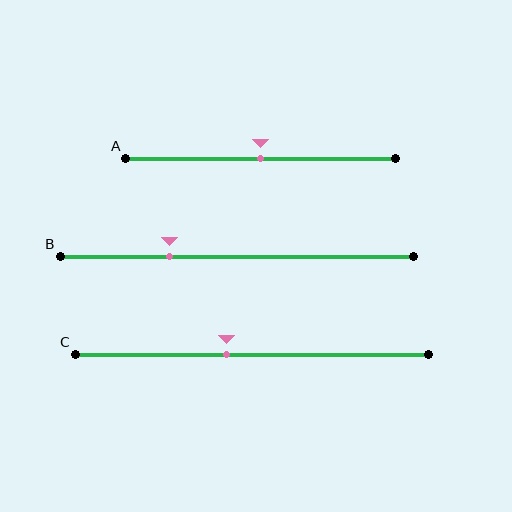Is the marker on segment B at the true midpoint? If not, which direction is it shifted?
No, the marker on segment B is shifted to the left by about 19% of the segment length.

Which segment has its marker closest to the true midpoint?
Segment A has its marker closest to the true midpoint.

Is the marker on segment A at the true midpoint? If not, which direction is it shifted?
Yes, the marker on segment A is at the true midpoint.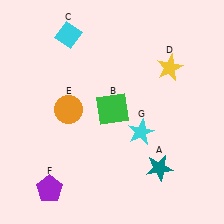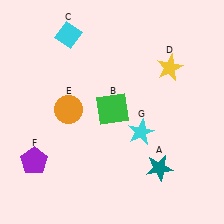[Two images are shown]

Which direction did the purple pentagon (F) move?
The purple pentagon (F) moved up.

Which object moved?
The purple pentagon (F) moved up.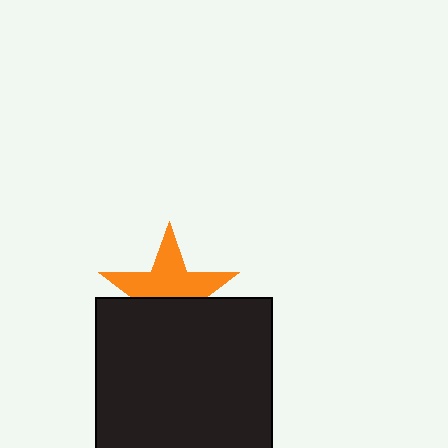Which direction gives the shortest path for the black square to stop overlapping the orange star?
Moving down gives the shortest separation.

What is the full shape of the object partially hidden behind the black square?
The partially hidden object is an orange star.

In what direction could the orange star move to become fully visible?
The orange star could move up. That would shift it out from behind the black square entirely.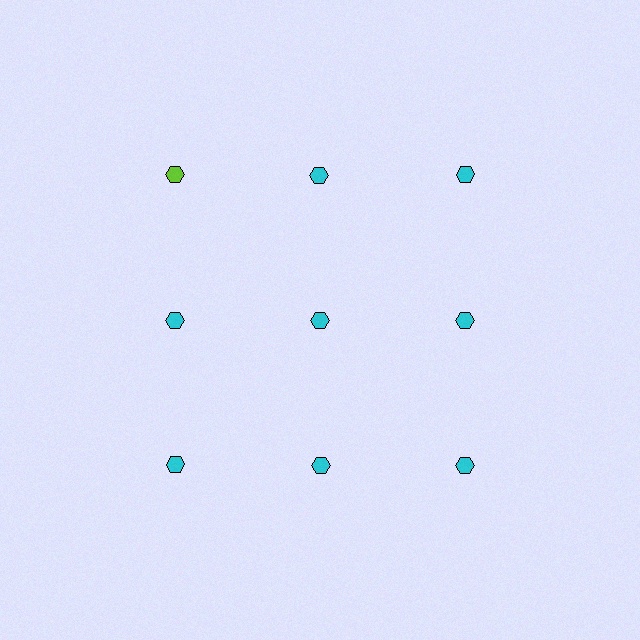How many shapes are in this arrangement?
There are 9 shapes arranged in a grid pattern.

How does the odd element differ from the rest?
It has a different color: lime instead of cyan.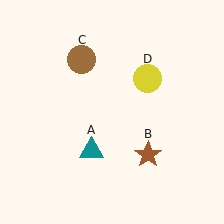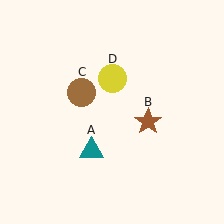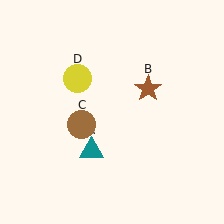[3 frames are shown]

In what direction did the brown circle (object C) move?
The brown circle (object C) moved down.